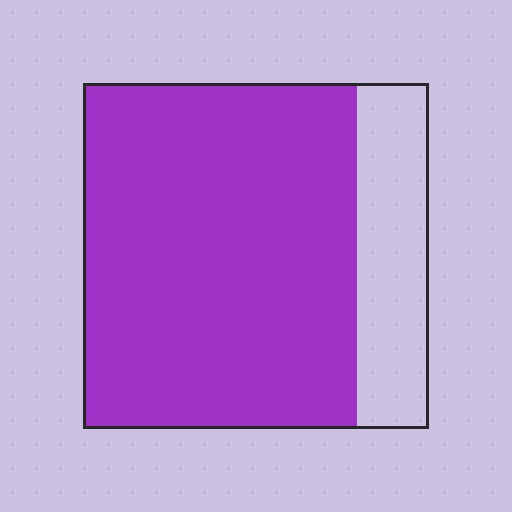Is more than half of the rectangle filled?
Yes.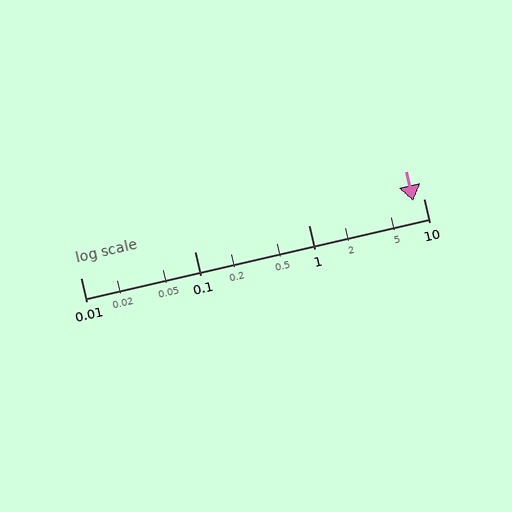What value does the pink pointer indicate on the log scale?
The pointer indicates approximately 8.2.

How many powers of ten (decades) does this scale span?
The scale spans 3 decades, from 0.01 to 10.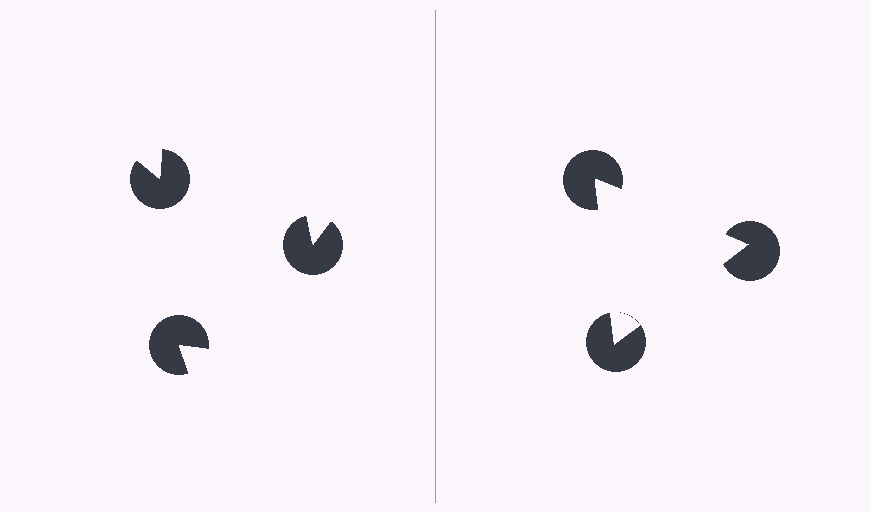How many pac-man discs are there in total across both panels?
6 — 3 on each side.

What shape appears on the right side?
An illusory triangle.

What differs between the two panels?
The pac-man discs are positioned identically on both sides; only the wedge orientations differ. On the right they align to a triangle; on the left they are misaligned.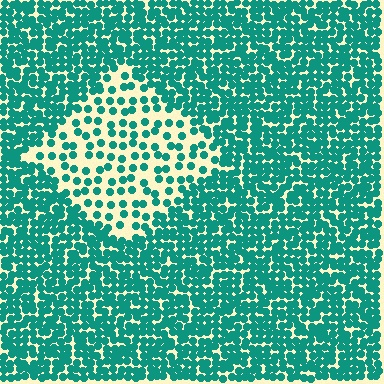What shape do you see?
I see a diamond.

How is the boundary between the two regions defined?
The boundary is defined by a change in element density (approximately 2.5x ratio). All elements are the same color, size, and shape.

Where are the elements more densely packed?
The elements are more densely packed outside the diamond boundary.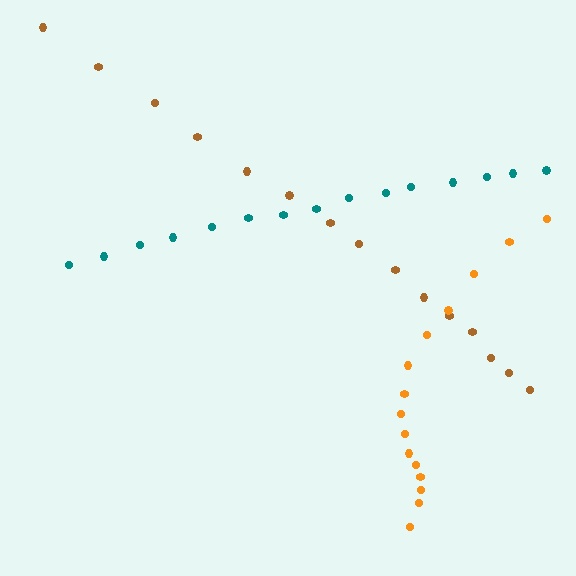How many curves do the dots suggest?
There are 3 distinct paths.